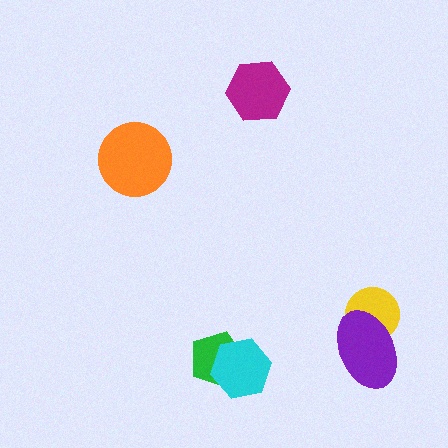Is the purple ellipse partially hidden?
No, no other shape covers it.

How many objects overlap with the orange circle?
0 objects overlap with the orange circle.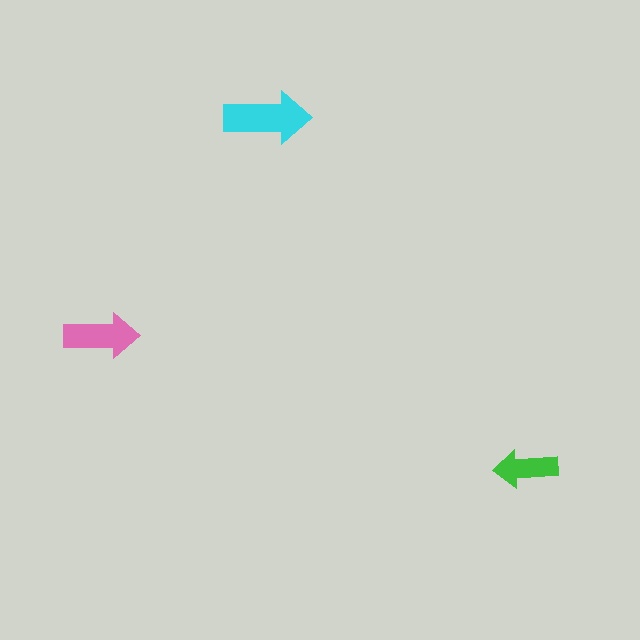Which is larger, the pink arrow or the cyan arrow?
The cyan one.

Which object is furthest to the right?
The green arrow is rightmost.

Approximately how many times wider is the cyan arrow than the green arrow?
About 1.5 times wider.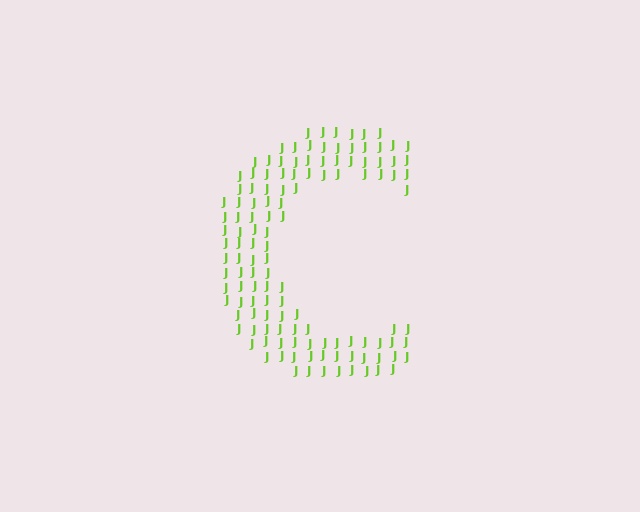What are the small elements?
The small elements are letter J's.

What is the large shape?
The large shape is the letter C.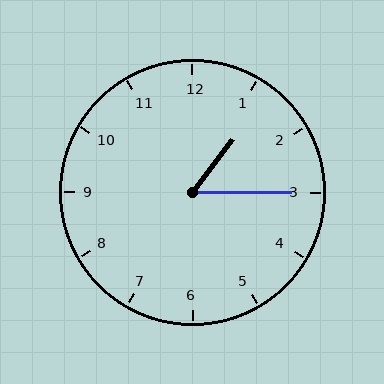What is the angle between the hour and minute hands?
Approximately 52 degrees.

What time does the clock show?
1:15.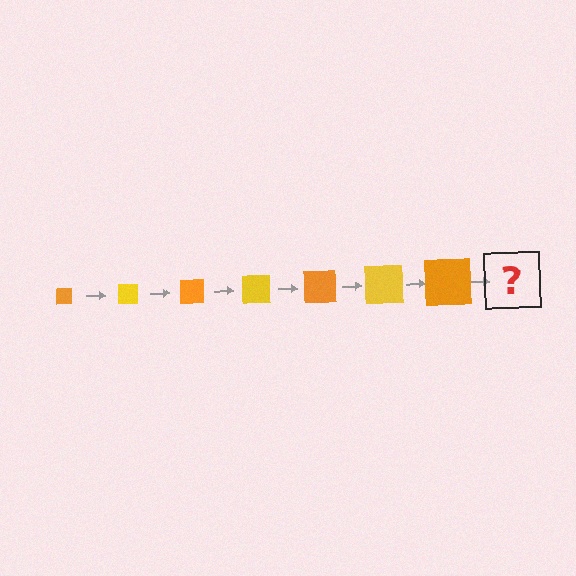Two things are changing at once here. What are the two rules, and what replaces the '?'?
The two rules are that the square grows larger each step and the color cycles through orange and yellow. The '?' should be a yellow square, larger than the previous one.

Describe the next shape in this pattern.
It should be a yellow square, larger than the previous one.